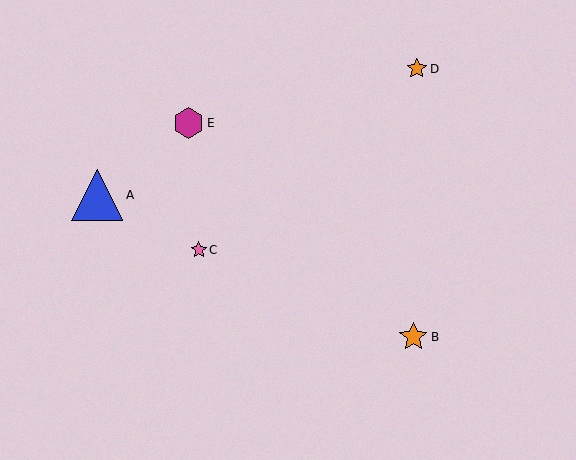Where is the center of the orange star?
The center of the orange star is at (413, 337).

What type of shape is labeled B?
Shape B is an orange star.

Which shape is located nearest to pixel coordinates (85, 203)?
The blue triangle (labeled A) at (97, 195) is nearest to that location.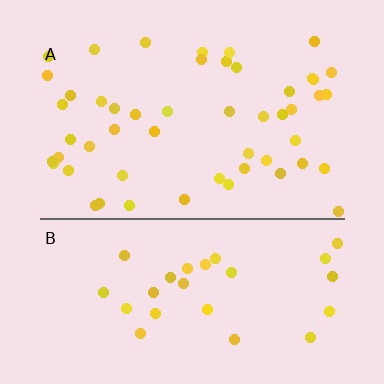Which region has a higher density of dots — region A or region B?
A (the top).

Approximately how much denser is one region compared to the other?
Approximately 1.8× — region A over region B.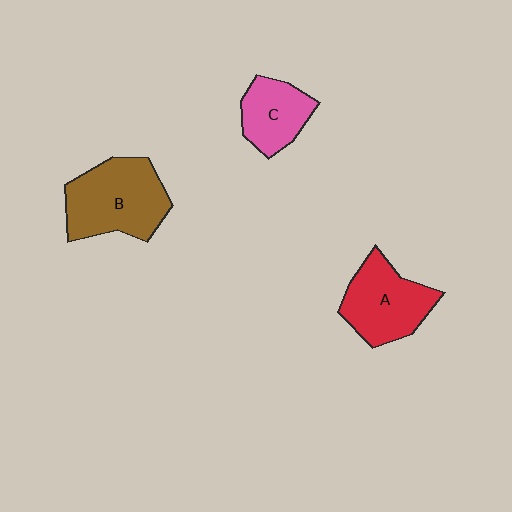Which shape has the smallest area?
Shape C (pink).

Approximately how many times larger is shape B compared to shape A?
Approximately 1.2 times.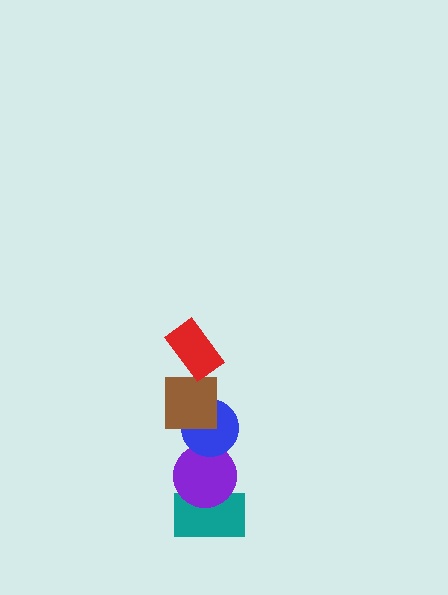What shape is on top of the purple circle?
The blue circle is on top of the purple circle.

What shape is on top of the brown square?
The red rectangle is on top of the brown square.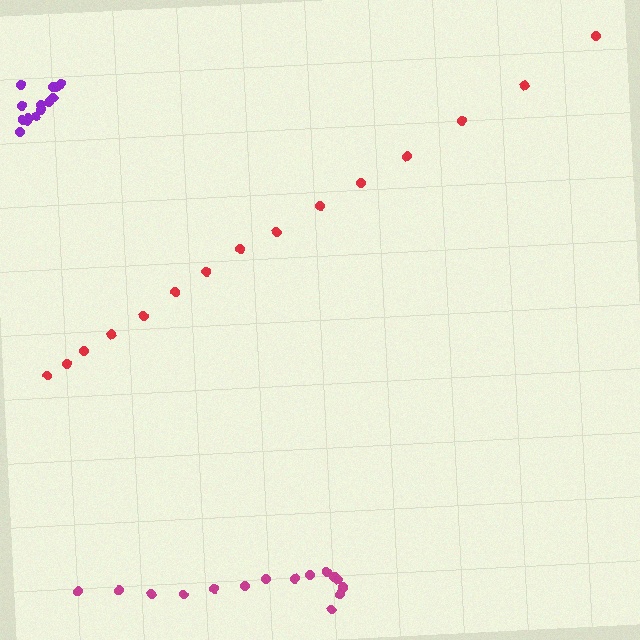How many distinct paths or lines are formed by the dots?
There are 3 distinct paths.